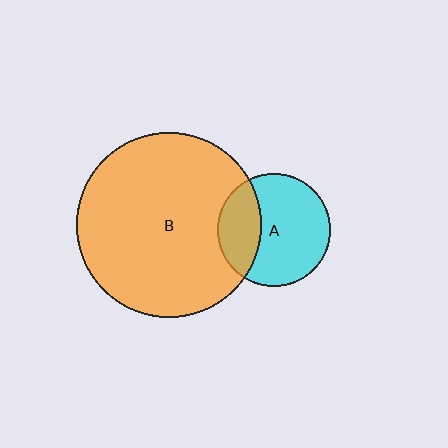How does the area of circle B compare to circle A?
Approximately 2.7 times.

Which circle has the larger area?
Circle B (orange).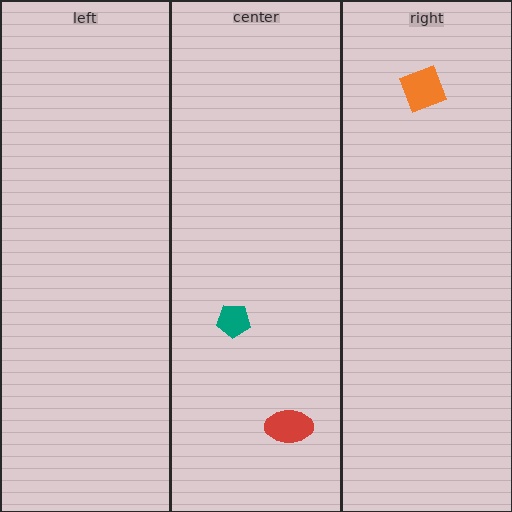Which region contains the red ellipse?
The center region.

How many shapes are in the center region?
2.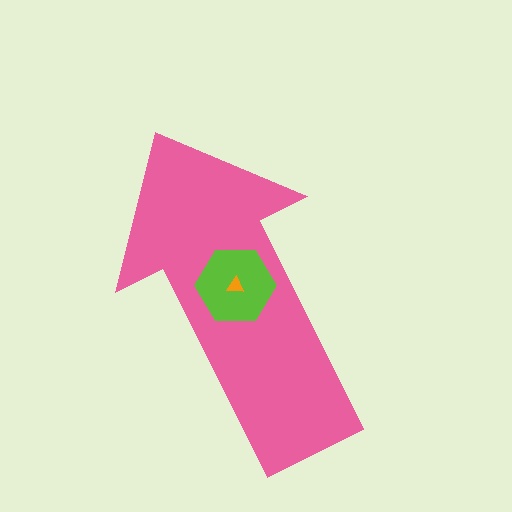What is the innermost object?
The orange triangle.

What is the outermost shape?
The pink arrow.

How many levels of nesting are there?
3.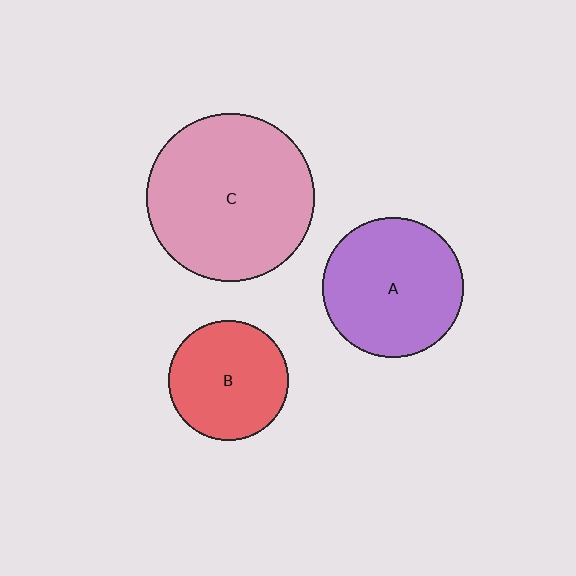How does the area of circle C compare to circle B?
Approximately 1.9 times.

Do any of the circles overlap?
No, none of the circles overlap.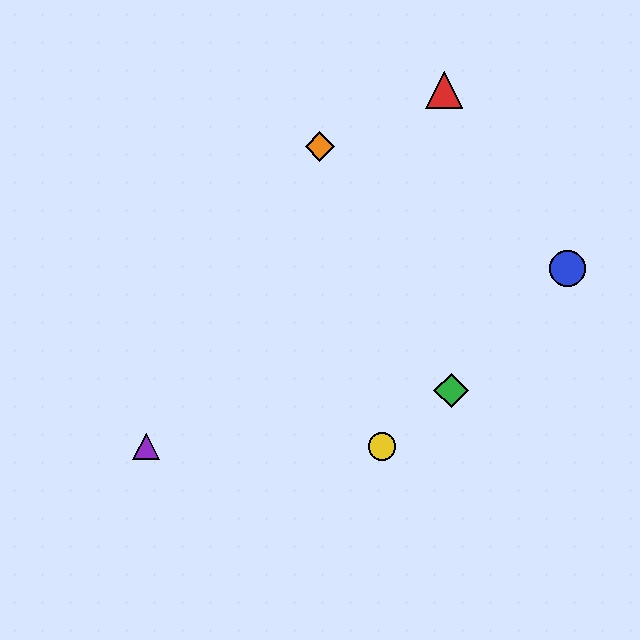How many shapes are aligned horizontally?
2 shapes (the yellow circle, the purple triangle) are aligned horizontally.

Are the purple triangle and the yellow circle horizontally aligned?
Yes, both are at y≈446.